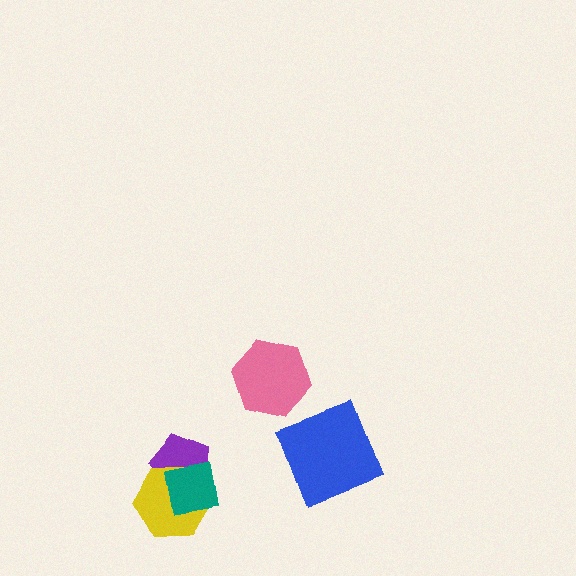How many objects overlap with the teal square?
2 objects overlap with the teal square.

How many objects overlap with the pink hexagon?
0 objects overlap with the pink hexagon.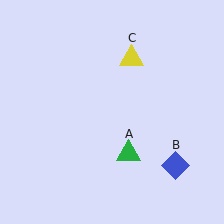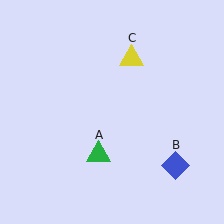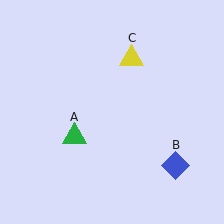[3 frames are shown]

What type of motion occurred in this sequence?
The green triangle (object A) rotated clockwise around the center of the scene.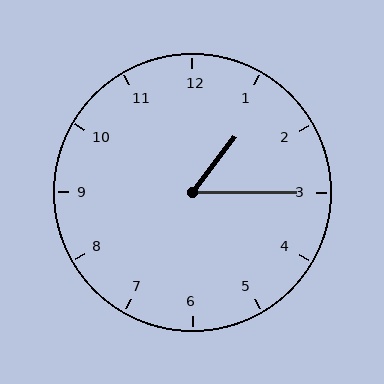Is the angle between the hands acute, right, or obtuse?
It is acute.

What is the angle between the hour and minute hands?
Approximately 52 degrees.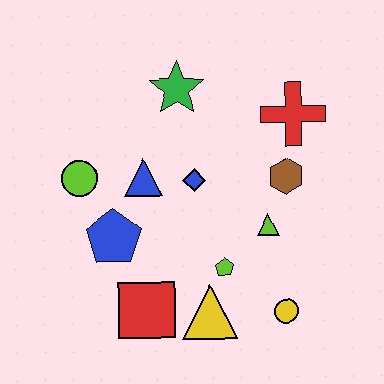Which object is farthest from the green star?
The yellow circle is farthest from the green star.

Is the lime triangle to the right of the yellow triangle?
Yes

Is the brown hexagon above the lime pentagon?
Yes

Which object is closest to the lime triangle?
The brown hexagon is closest to the lime triangle.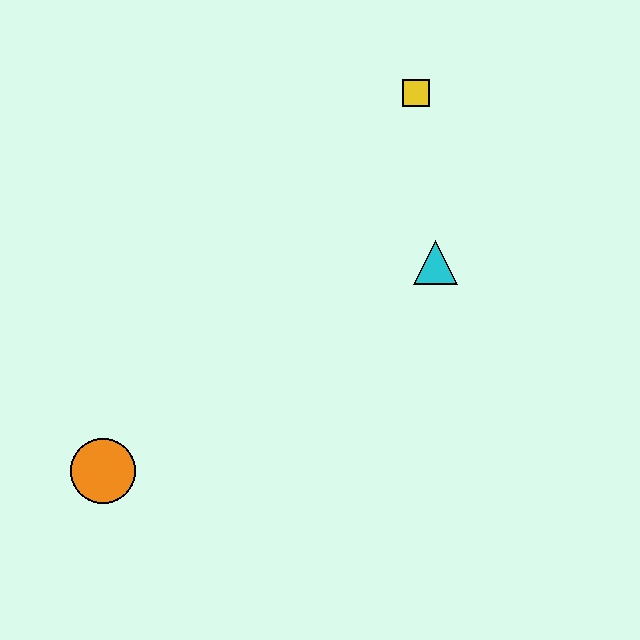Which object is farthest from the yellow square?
The orange circle is farthest from the yellow square.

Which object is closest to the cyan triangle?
The yellow square is closest to the cyan triangle.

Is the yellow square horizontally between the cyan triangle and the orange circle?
Yes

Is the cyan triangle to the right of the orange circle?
Yes